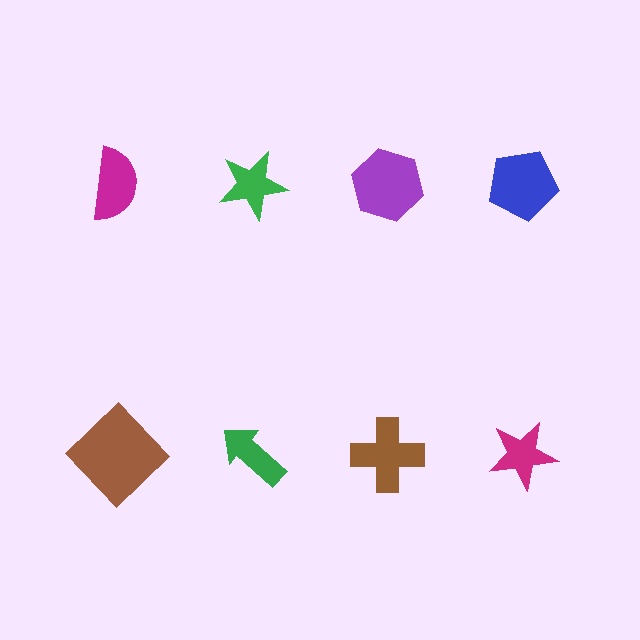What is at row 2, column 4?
A magenta star.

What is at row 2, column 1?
A brown diamond.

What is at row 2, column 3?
A brown cross.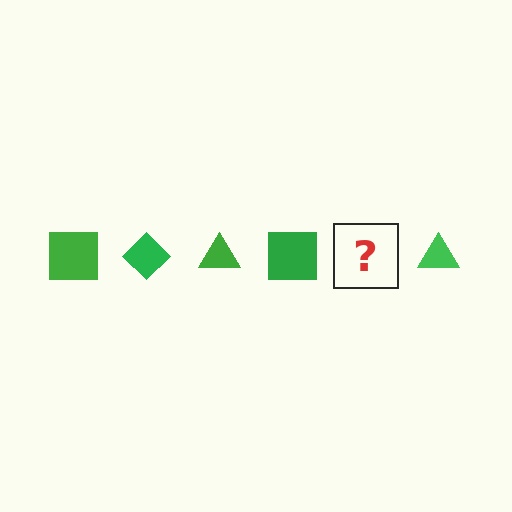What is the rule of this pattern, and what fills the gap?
The rule is that the pattern cycles through square, diamond, triangle shapes in green. The gap should be filled with a green diamond.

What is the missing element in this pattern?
The missing element is a green diamond.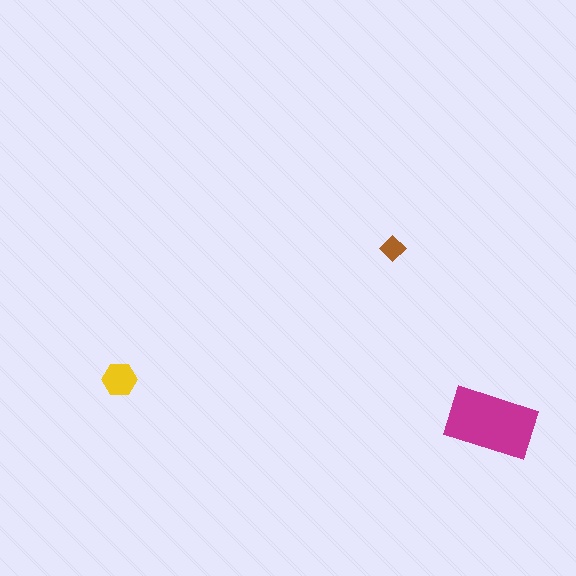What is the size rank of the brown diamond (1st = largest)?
3rd.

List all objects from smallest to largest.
The brown diamond, the yellow hexagon, the magenta rectangle.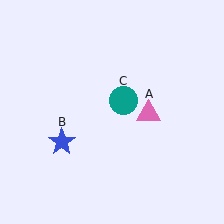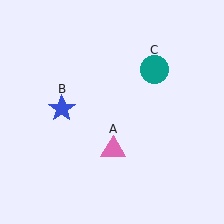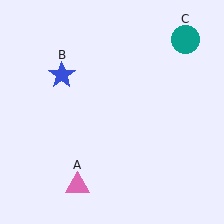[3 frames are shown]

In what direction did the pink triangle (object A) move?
The pink triangle (object A) moved down and to the left.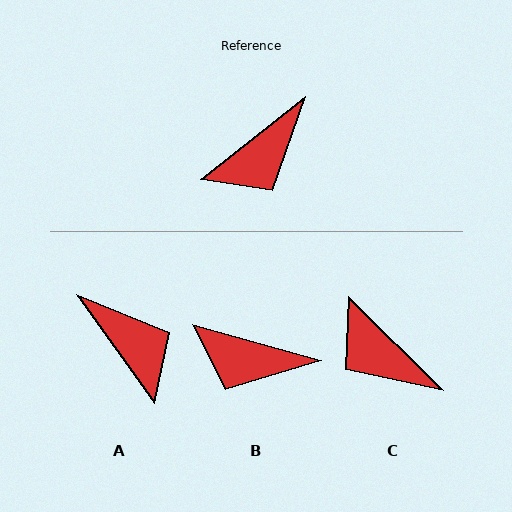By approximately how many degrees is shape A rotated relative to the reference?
Approximately 87 degrees counter-clockwise.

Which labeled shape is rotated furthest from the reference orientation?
A, about 87 degrees away.